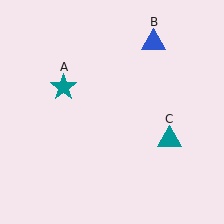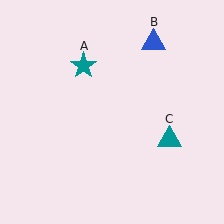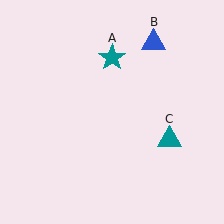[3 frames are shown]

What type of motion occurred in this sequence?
The teal star (object A) rotated clockwise around the center of the scene.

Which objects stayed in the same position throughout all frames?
Blue triangle (object B) and teal triangle (object C) remained stationary.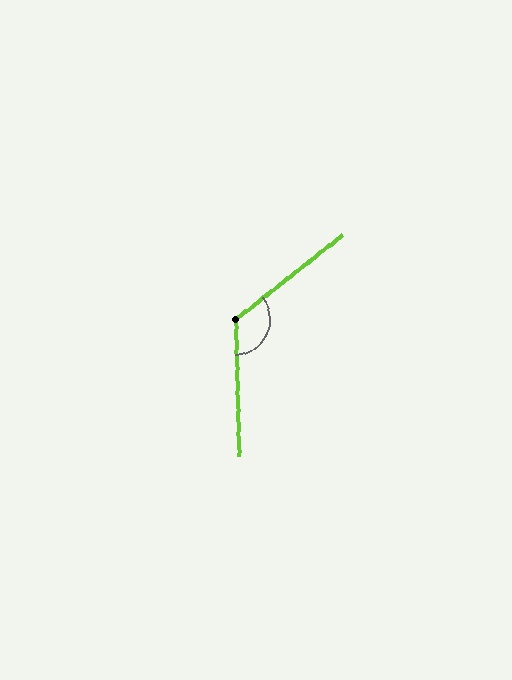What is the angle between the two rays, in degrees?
Approximately 126 degrees.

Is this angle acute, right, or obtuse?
It is obtuse.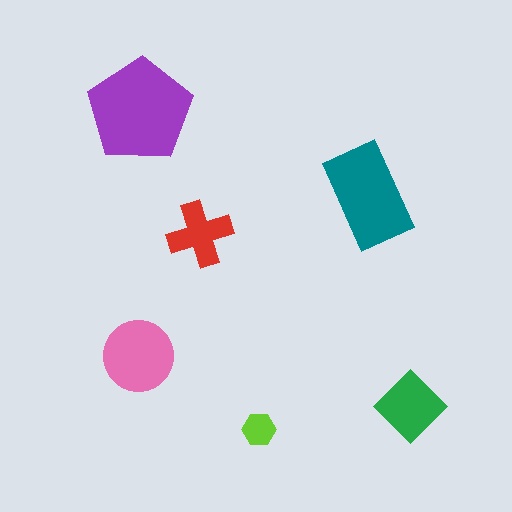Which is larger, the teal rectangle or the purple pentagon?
The purple pentagon.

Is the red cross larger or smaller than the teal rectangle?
Smaller.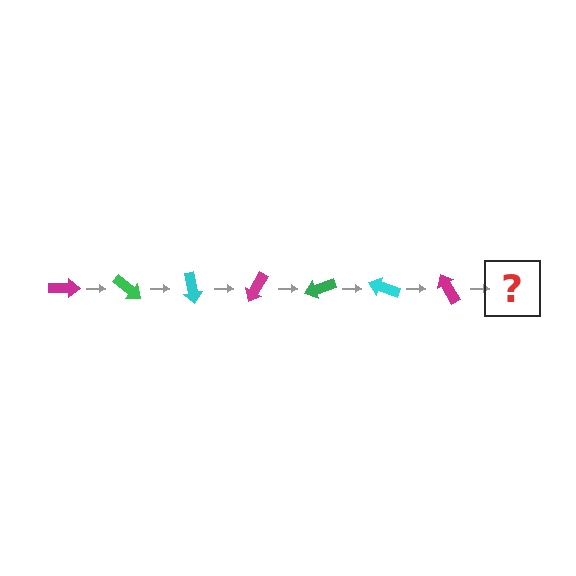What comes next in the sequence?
The next element should be a green arrow, rotated 280 degrees from the start.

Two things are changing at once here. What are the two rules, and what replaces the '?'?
The two rules are that it rotates 40 degrees each step and the color cycles through magenta, green, and cyan. The '?' should be a green arrow, rotated 280 degrees from the start.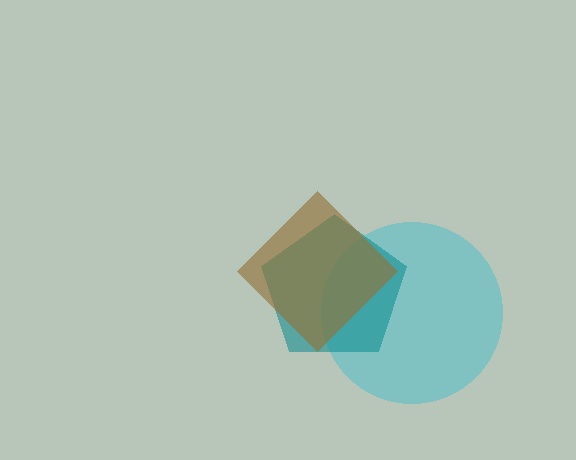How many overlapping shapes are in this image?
There are 3 overlapping shapes in the image.